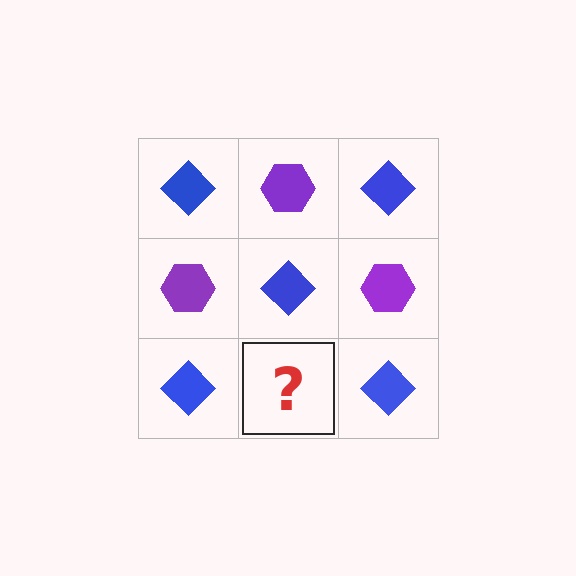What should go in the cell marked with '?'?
The missing cell should contain a purple hexagon.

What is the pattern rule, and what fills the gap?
The rule is that it alternates blue diamond and purple hexagon in a checkerboard pattern. The gap should be filled with a purple hexagon.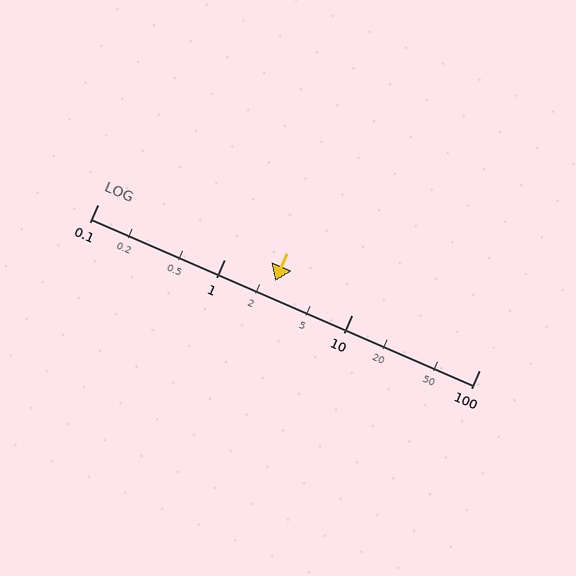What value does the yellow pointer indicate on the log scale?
The pointer indicates approximately 2.5.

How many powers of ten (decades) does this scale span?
The scale spans 3 decades, from 0.1 to 100.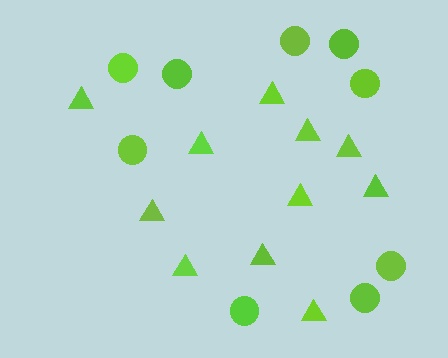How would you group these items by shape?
There are 2 groups: one group of triangles (11) and one group of circles (9).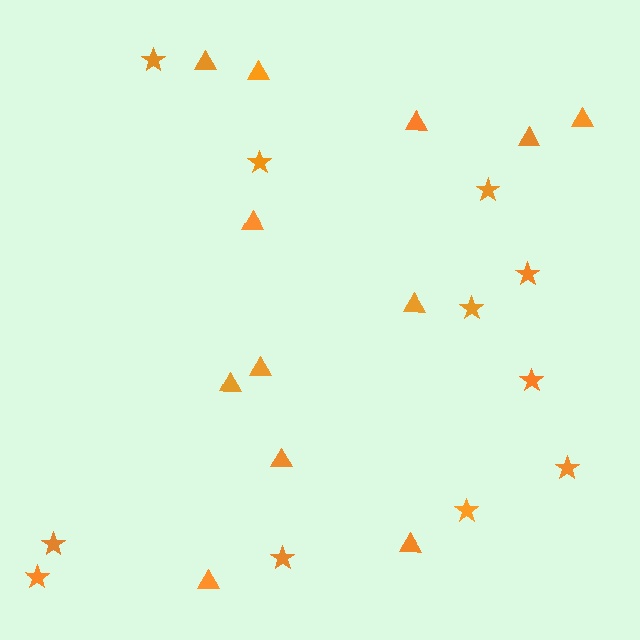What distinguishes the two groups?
There are 2 groups: one group of stars (11) and one group of triangles (12).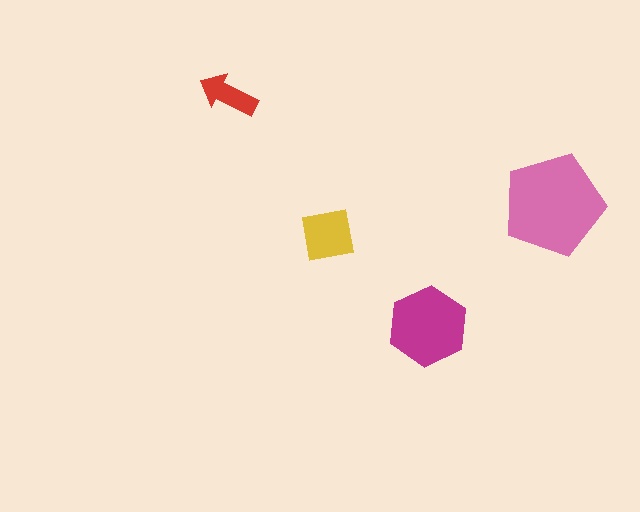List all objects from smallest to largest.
The red arrow, the yellow square, the magenta hexagon, the pink pentagon.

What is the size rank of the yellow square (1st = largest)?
3rd.